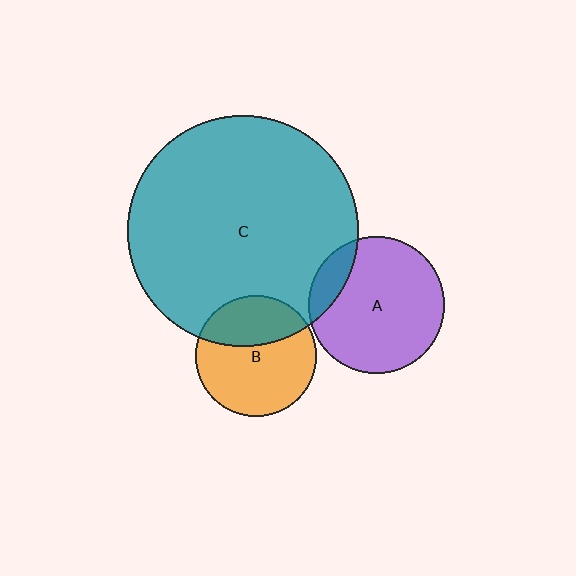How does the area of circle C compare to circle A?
Approximately 2.8 times.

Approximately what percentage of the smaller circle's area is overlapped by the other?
Approximately 35%.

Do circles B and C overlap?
Yes.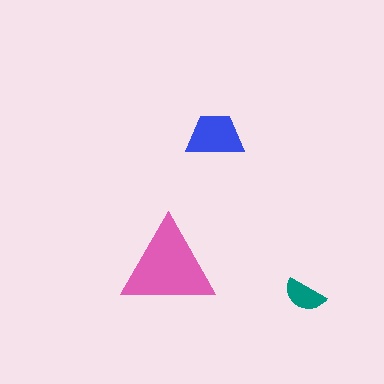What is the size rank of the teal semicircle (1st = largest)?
3rd.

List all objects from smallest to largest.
The teal semicircle, the blue trapezoid, the pink triangle.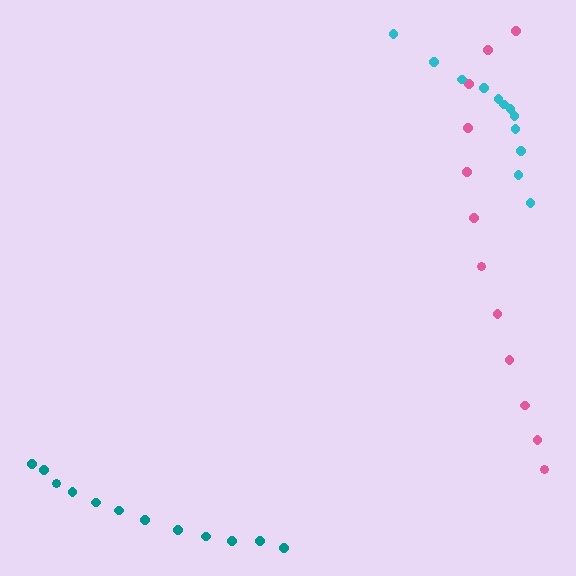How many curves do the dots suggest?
There are 3 distinct paths.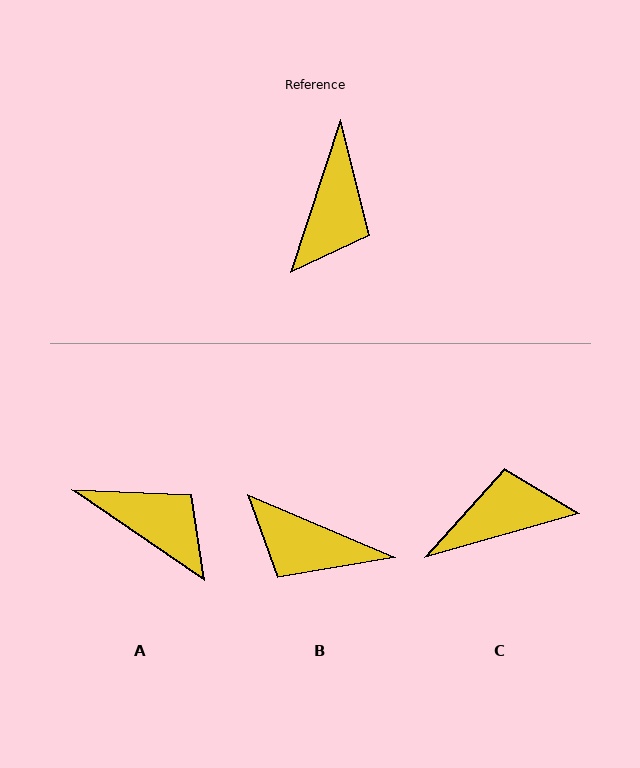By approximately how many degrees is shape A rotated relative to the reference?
Approximately 73 degrees counter-clockwise.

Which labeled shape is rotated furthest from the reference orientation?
C, about 124 degrees away.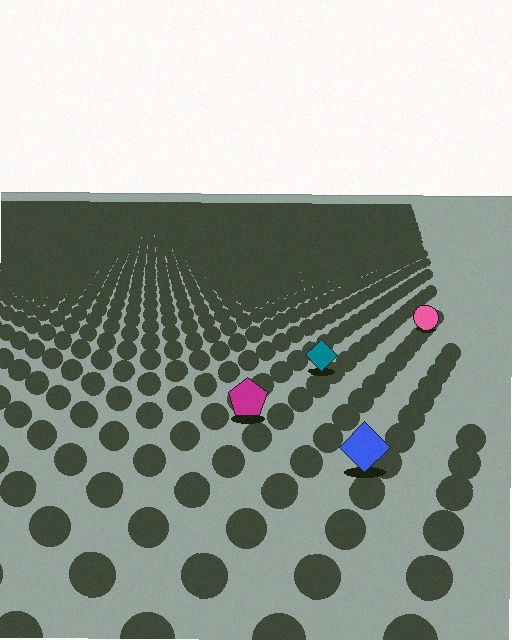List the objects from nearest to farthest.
From nearest to farthest: the blue diamond, the magenta pentagon, the teal diamond, the pink circle.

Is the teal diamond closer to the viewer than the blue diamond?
No. The blue diamond is closer — you can tell from the texture gradient: the ground texture is coarser near it.